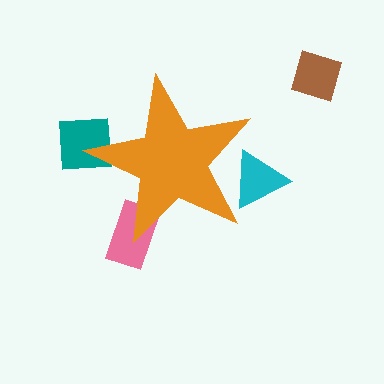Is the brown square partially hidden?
No, the brown square is fully visible.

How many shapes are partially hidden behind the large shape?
3 shapes are partially hidden.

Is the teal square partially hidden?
Yes, the teal square is partially hidden behind the orange star.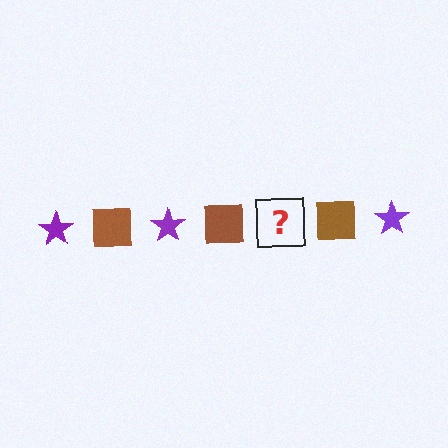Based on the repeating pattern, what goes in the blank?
The blank should be a purple star.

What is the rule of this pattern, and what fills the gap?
The rule is that the pattern alternates between purple star and brown square. The gap should be filled with a purple star.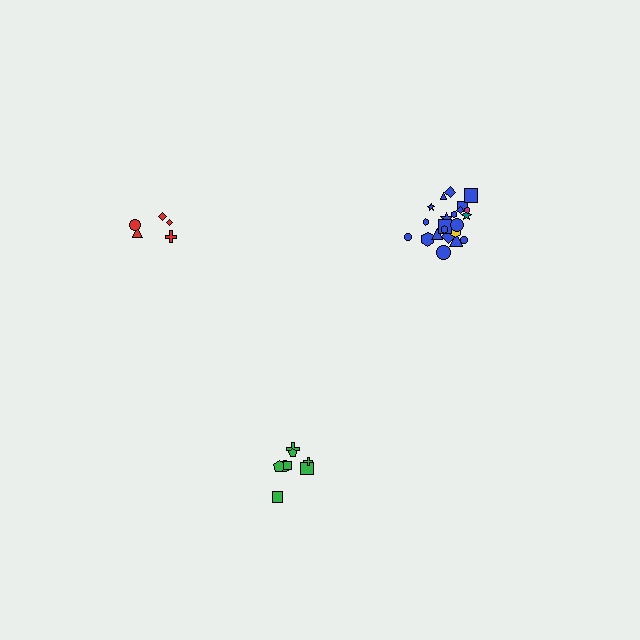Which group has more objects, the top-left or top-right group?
The top-right group.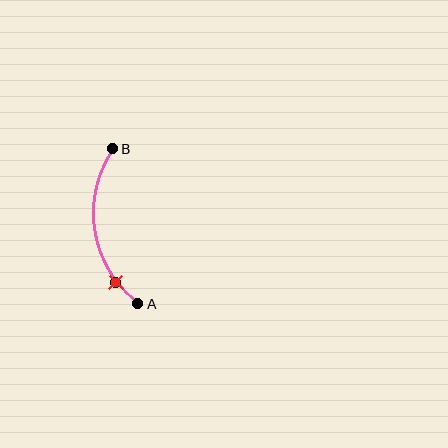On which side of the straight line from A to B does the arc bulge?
The arc bulges to the left of the straight line connecting A and B.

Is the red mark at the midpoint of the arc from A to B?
No. The red mark lies on the arc but is closer to endpoint A. The arc midpoint would be at the point on the curve equidistant along the arc from both A and B.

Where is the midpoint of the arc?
The arc midpoint is the point on the curve farthest from the straight line joining A and B. It sits to the left of that line.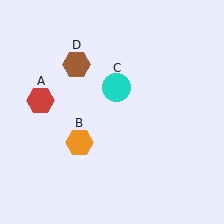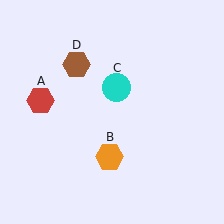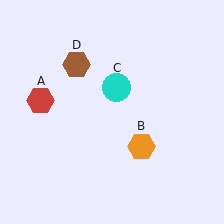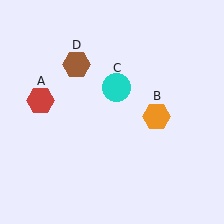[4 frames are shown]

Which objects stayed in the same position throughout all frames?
Red hexagon (object A) and cyan circle (object C) and brown hexagon (object D) remained stationary.